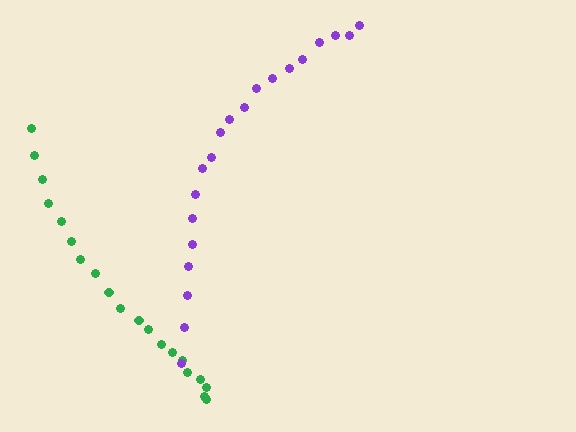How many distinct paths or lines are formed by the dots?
There are 2 distinct paths.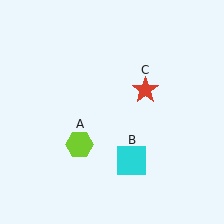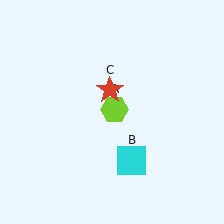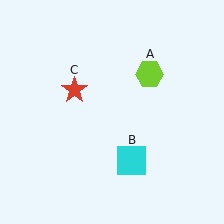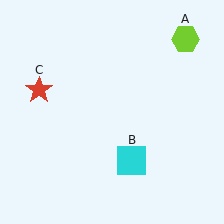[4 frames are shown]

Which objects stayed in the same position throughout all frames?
Cyan square (object B) remained stationary.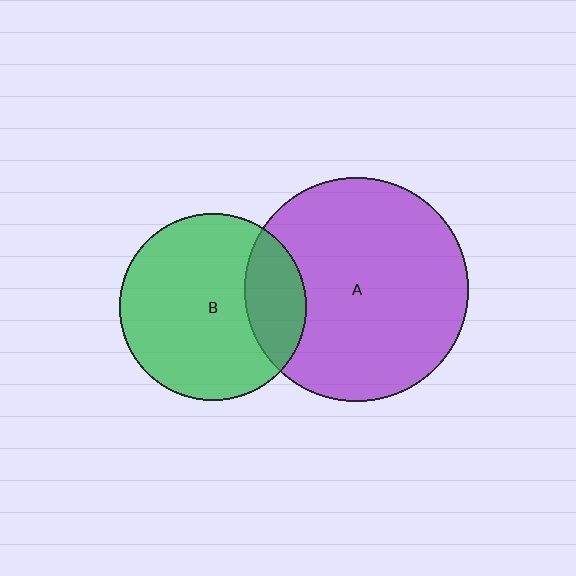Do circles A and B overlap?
Yes.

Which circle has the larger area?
Circle A (purple).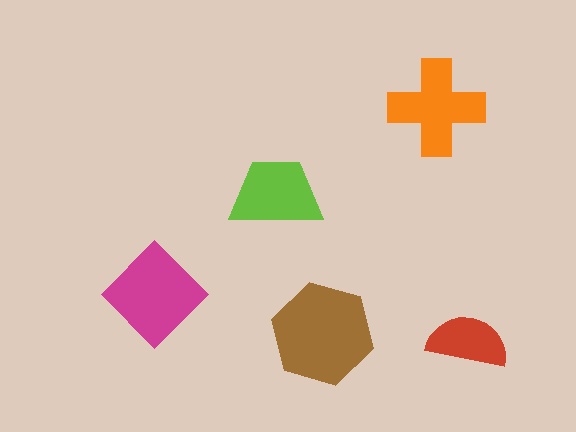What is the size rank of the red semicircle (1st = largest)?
5th.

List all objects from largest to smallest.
The brown hexagon, the magenta diamond, the orange cross, the lime trapezoid, the red semicircle.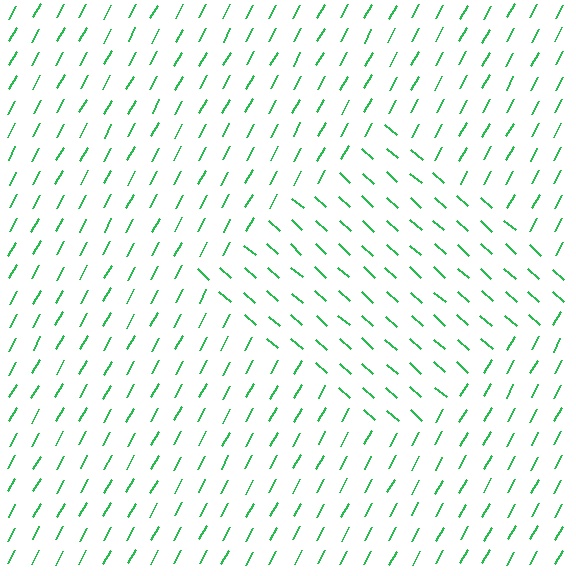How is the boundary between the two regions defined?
The boundary is defined purely by a change in line orientation (approximately 77 degrees difference). All lines are the same color and thickness.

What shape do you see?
I see a diamond.